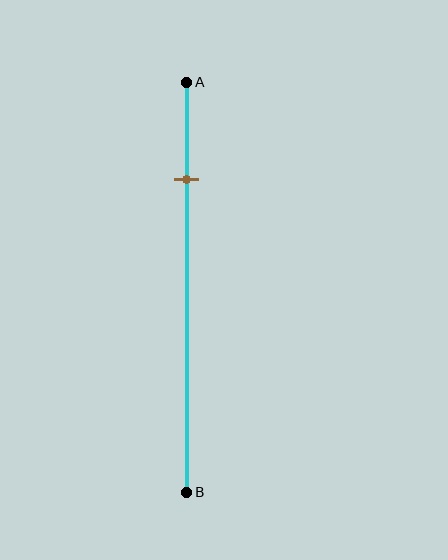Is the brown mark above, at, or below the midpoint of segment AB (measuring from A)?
The brown mark is above the midpoint of segment AB.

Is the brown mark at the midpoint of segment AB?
No, the mark is at about 25% from A, not at the 50% midpoint.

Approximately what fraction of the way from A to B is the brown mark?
The brown mark is approximately 25% of the way from A to B.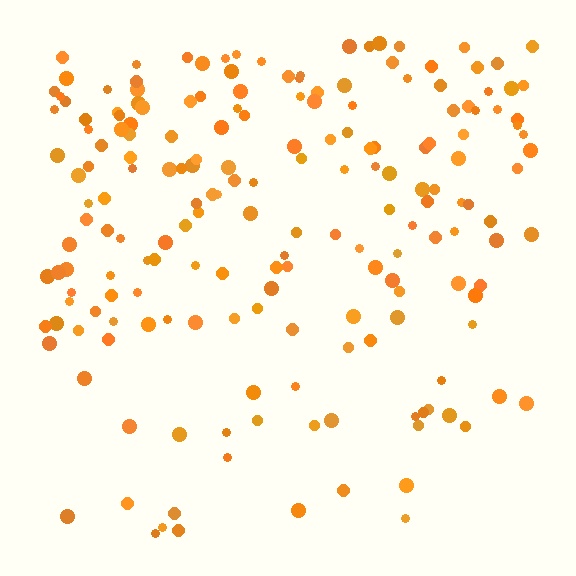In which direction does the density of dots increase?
From bottom to top, with the top side densest.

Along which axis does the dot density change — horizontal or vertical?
Vertical.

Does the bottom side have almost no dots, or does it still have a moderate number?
Still a moderate number, just noticeably fewer than the top.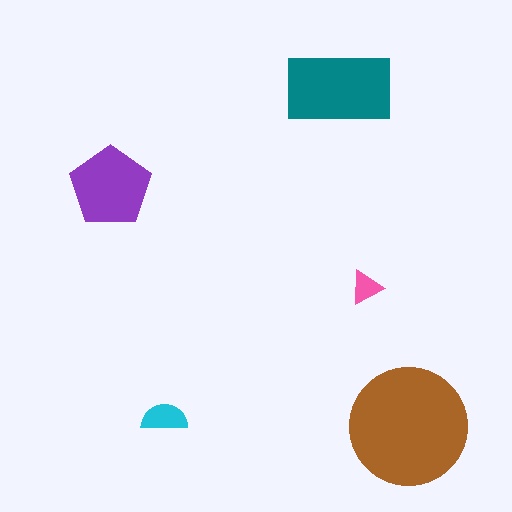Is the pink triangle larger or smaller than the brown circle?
Smaller.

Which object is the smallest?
The pink triangle.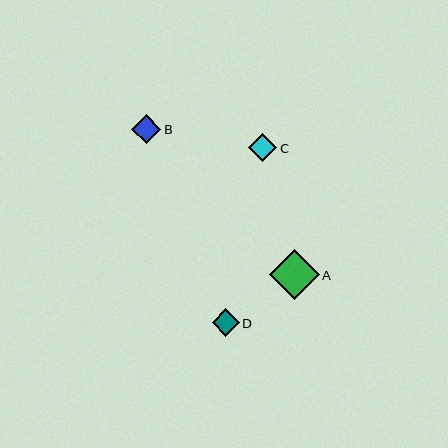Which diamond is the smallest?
Diamond D is the smallest with a size of approximately 27 pixels.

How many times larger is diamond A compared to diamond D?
Diamond A is approximately 1.8 times the size of diamond D.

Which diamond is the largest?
Diamond A is the largest with a size of approximately 50 pixels.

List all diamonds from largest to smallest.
From largest to smallest: A, B, C, D.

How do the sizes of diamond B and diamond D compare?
Diamond B and diamond D are approximately the same size.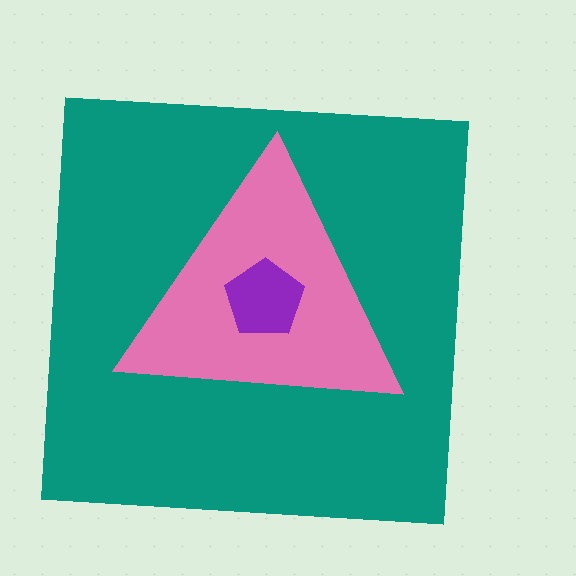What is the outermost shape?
The teal square.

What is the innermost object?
The purple pentagon.